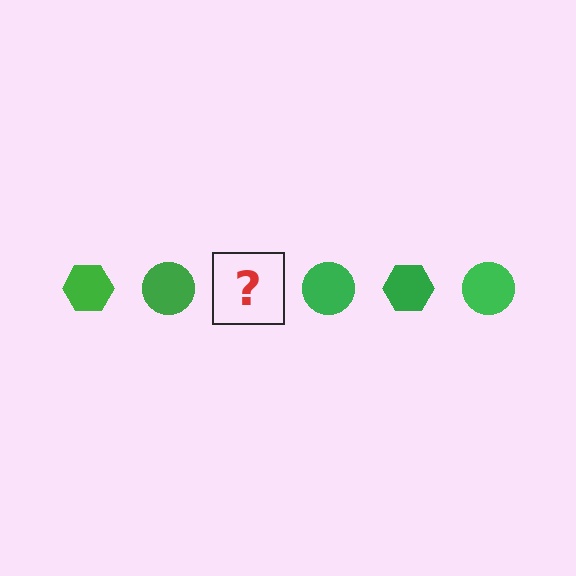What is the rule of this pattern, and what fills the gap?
The rule is that the pattern cycles through hexagon, circle shapes in green. The gap should be filled with a green hexagon.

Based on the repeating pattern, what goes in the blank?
The blank should be a green hexagon.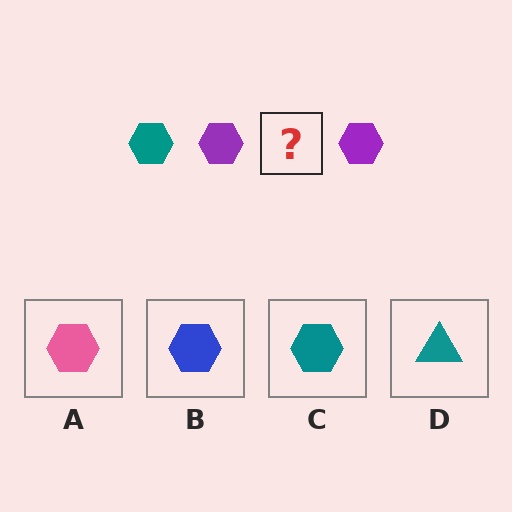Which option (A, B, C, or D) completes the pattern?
C.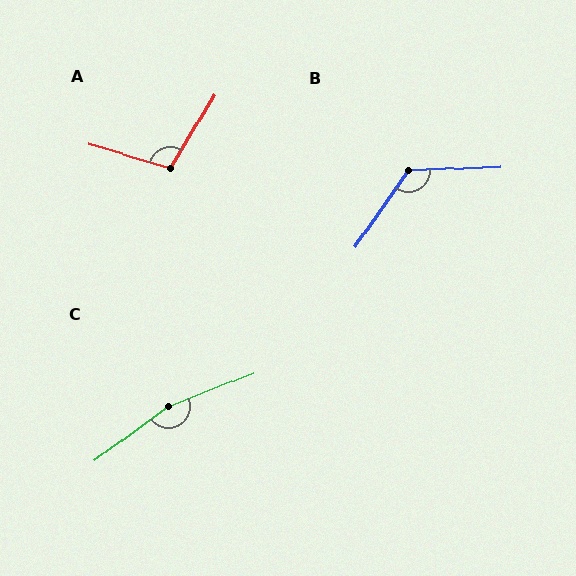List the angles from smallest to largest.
A (104°), B (127°), C (165°).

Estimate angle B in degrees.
Approximately 127 degrees.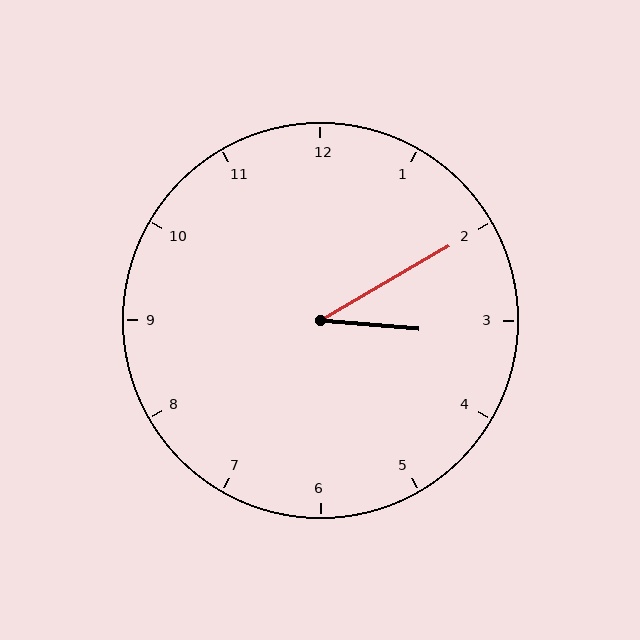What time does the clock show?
3:10.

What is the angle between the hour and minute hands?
Approximately 35 degrees.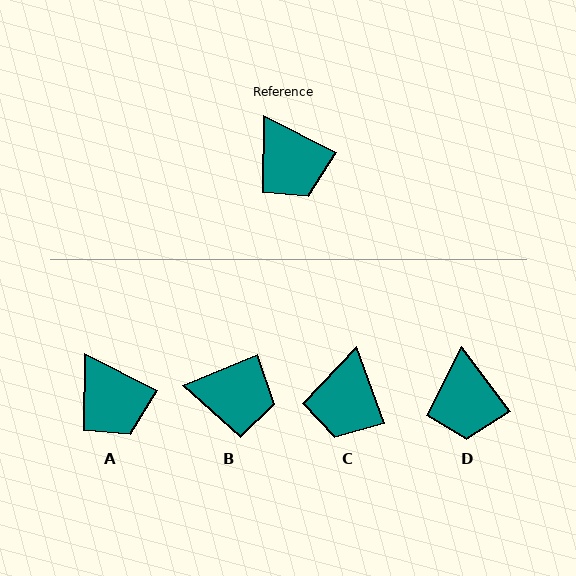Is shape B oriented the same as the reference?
No, it is off by about 50 degrees.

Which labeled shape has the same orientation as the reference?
A.